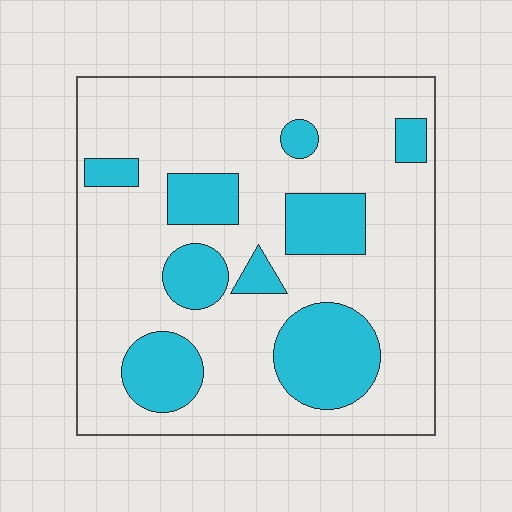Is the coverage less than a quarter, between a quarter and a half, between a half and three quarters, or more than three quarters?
Between a quarter and a half.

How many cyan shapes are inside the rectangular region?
9.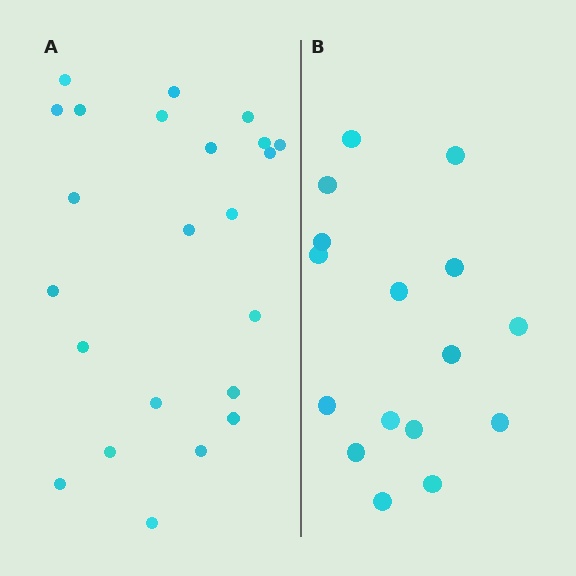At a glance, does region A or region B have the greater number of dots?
Region A (the left region) has more dots.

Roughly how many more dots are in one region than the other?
Region A has roughly 8 or so more dots than region B.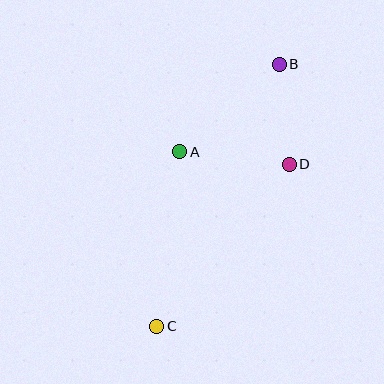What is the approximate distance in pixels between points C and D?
The distance between C and D is approximately 209 pixels.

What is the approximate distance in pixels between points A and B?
The distance between A and B is approximately 132 pixels.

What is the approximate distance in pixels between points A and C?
The distance between A and C is approximately 176 pixels.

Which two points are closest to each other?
Points B and D are closest to each other.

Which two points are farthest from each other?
Points B and C are farthest from each other.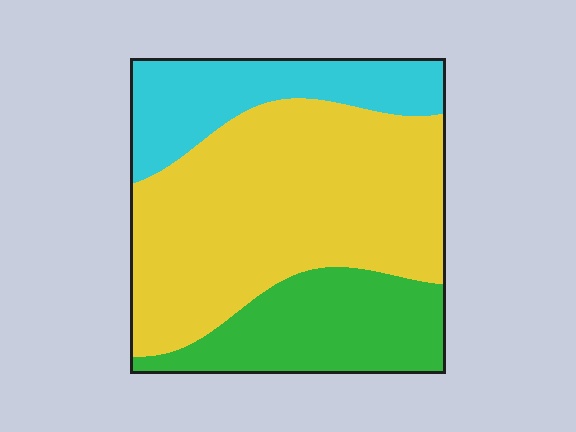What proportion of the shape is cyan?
Cyan takes up about one fifth (1/5) of the shape.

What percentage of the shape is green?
Green covers around 25% of the shape.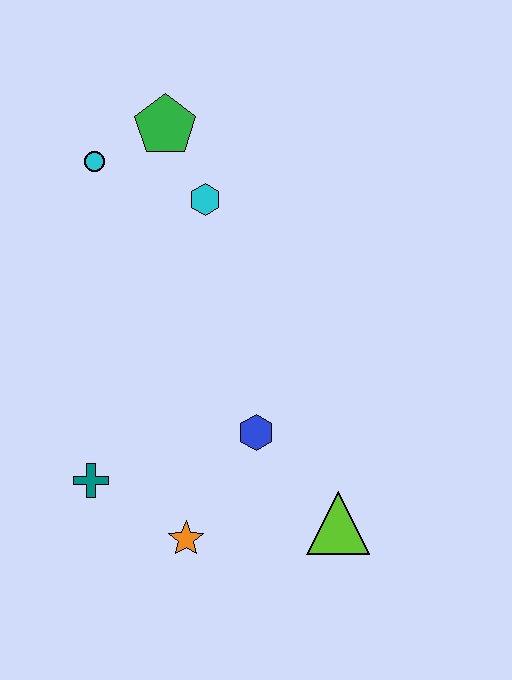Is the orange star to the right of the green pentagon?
Yes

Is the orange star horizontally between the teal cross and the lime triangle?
Yes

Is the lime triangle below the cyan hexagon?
Yes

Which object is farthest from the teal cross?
The green pentagon is farthest from the teal cross.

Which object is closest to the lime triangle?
The blue hexagon is closest to the lime triangle.